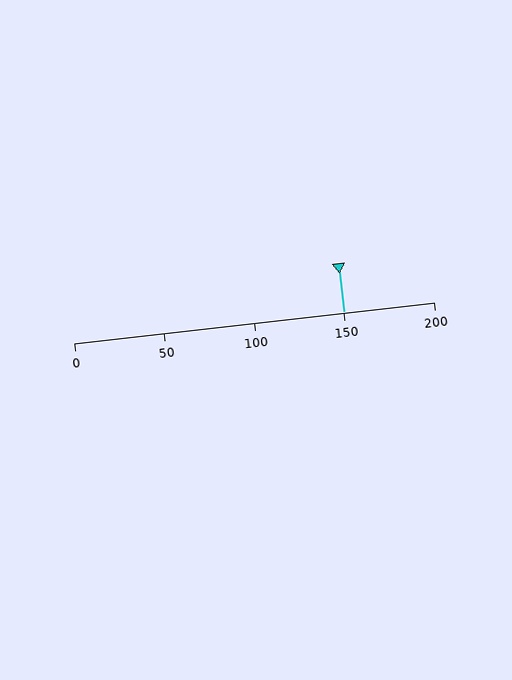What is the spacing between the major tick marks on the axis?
The major ticks are spaced 50 apart.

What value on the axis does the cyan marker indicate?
The marker indicates approximately 150.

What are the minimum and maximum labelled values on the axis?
The axis runs from 0 to 200.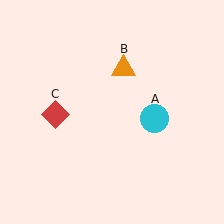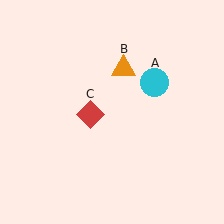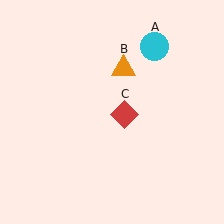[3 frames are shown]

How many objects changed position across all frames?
2 objects changed position: cyan circle (object A), red diamond (object C).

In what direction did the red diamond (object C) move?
The red diamond (object C) moved right.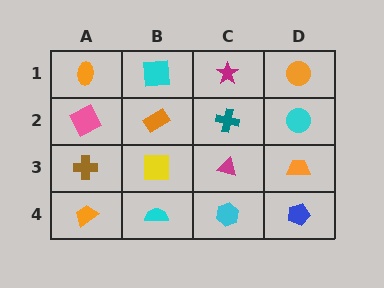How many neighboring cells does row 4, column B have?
3.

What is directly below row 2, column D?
An orange trapezoid.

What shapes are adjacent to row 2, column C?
A magenta star (row 1, column C), a magenta triangle (row 3, column C), an orange rectangle (row 2, column B), a cyan circle (row 2, column D).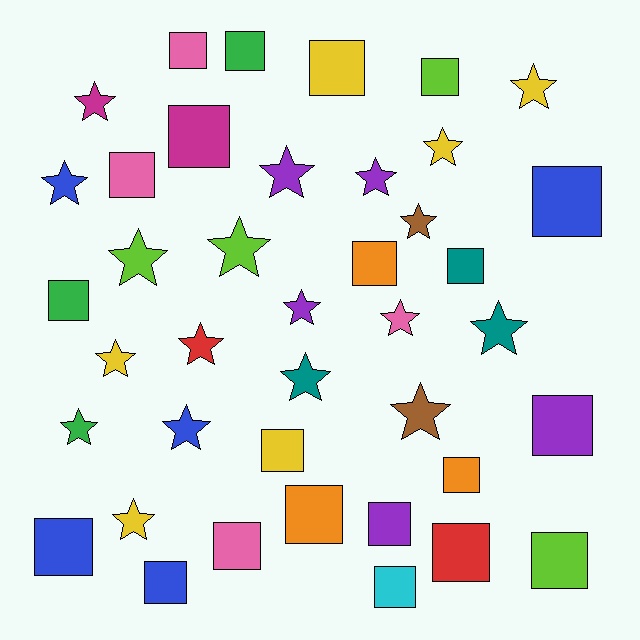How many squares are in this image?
There are 21 squares.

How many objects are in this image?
There are 40 objects.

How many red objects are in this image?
There are 2 red objects.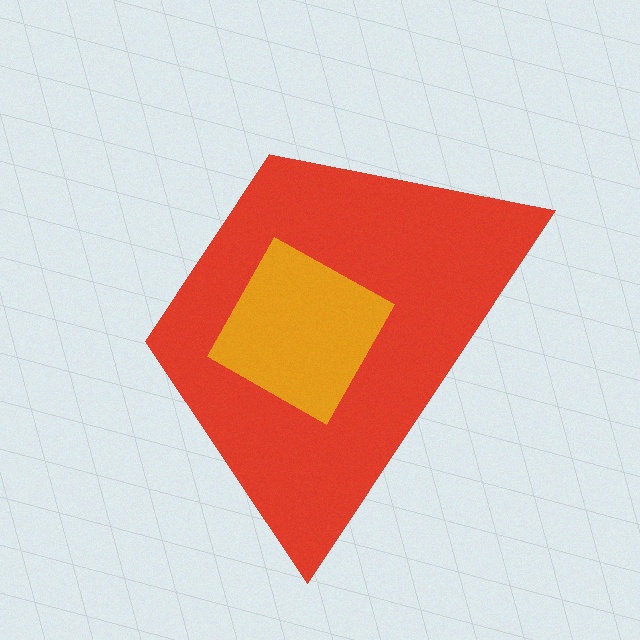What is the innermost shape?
The orange square.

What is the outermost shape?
The red trapezoid.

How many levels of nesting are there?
2.